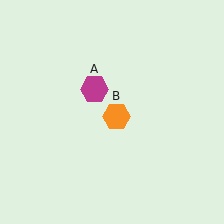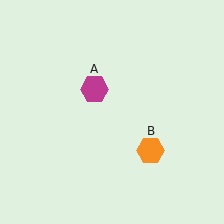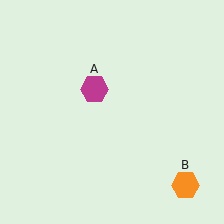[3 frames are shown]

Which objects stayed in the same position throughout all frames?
Magenta hexagon (object A) remained stationary.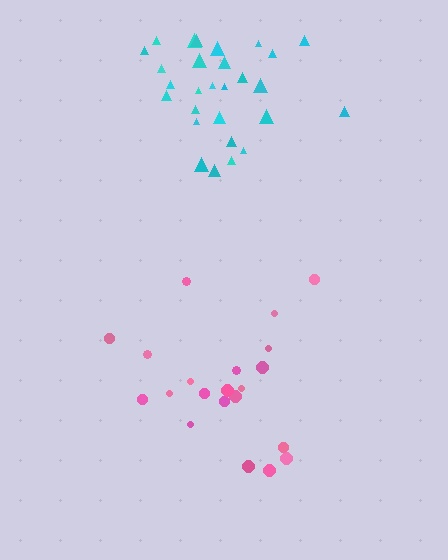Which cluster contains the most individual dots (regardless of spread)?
Cyan (29).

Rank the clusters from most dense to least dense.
cyan, pink.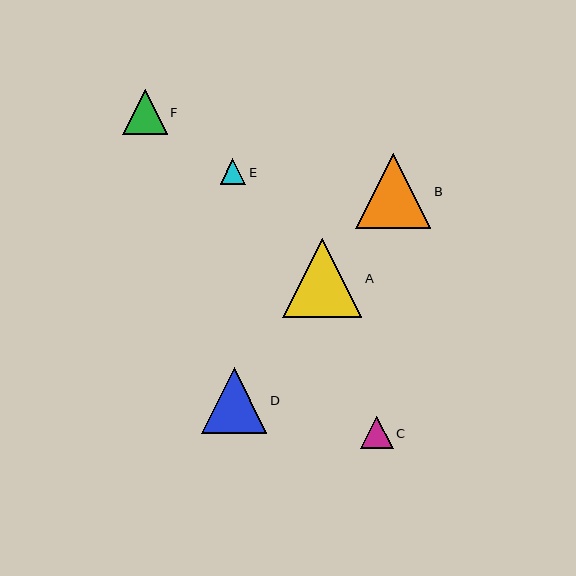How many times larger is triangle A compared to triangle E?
Triangle A is approximately 3.1 times the size of triangle E.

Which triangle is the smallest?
Triangle E is the smallest with a size of approximately 25 pixels.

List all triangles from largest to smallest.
From largest to smallest: A, B, D, F, C, E.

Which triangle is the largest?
Triangle A is the largest with a size of approximately 79 pixels.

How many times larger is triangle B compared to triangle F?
Triangle B is approximately 1.7 times the size of triangle F.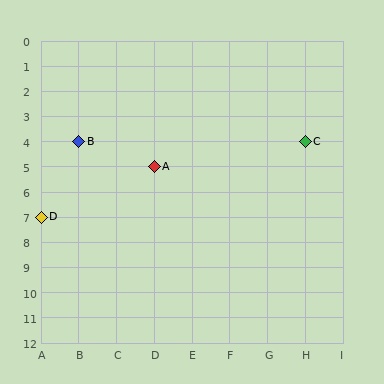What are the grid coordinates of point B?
Point B is at grid coordinates (B, 4).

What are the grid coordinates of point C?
Point C is at grid coordinates (H, 4).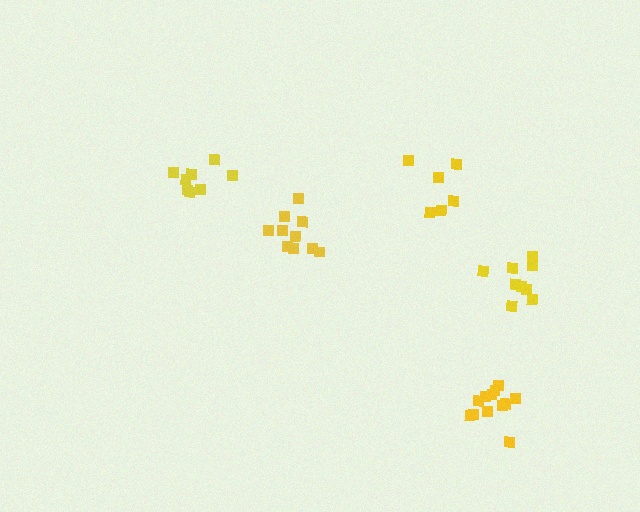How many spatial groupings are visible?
There are 5 spatial groupings.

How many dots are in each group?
Group 1: 6 dots, Group 2: 10 dots, Group 3: 12 dots, Group 4: 8 dots, Group 5: 9 dots (45 total).